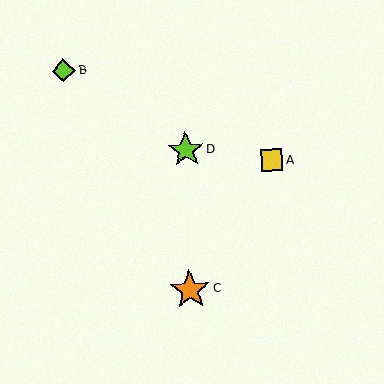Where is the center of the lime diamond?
The center of the lime diamond is at (64, 71).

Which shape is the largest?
The orange star (labeled C) is the largest.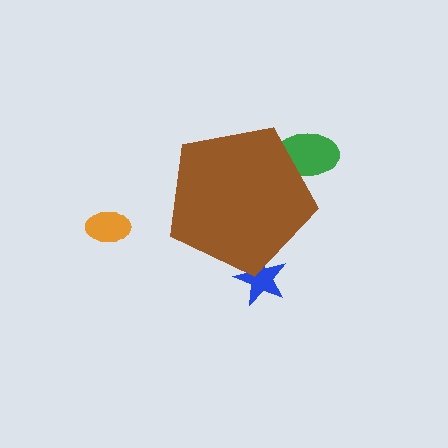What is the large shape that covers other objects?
A brown pentagon.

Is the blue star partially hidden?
Yes, the blue star is partially hidden behind the brown pentagon.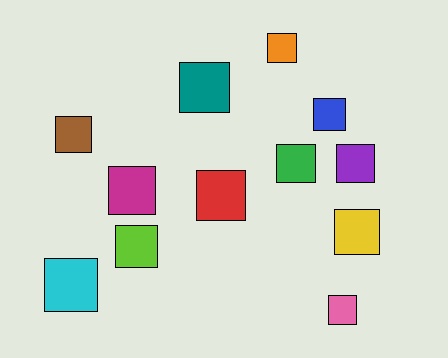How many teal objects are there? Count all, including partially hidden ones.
There is 1 teal object.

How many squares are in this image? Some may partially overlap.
There are 12 squares.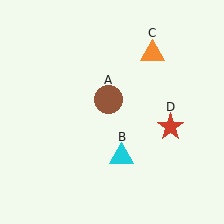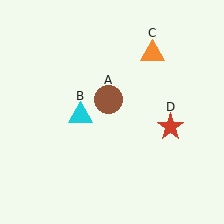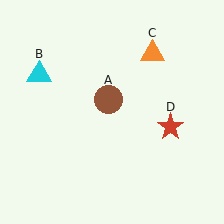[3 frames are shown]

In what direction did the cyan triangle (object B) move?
The cyan triangle (object B) moved up and to the left.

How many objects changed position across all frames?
1 object changed position: cyan triangle (object B).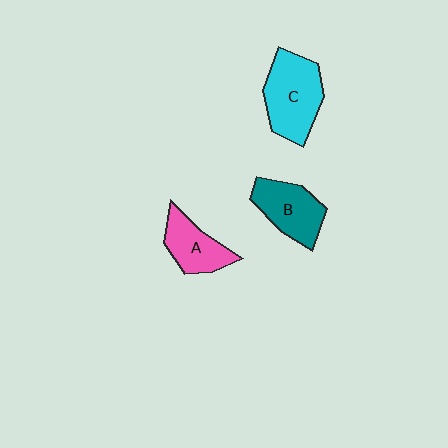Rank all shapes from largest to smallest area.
From largest to smallest: C (cyan), B (teal), A (pink).